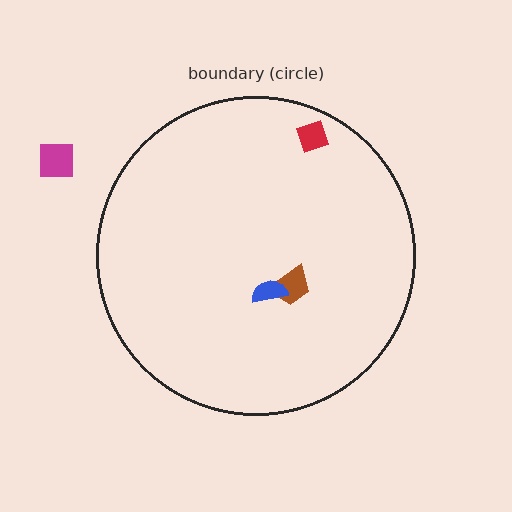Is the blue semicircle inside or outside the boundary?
Inside.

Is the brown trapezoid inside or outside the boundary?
Inside.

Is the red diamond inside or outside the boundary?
Inside.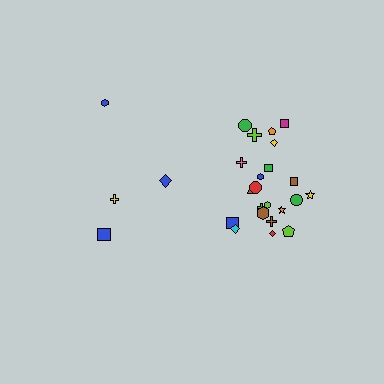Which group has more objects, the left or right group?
The right group.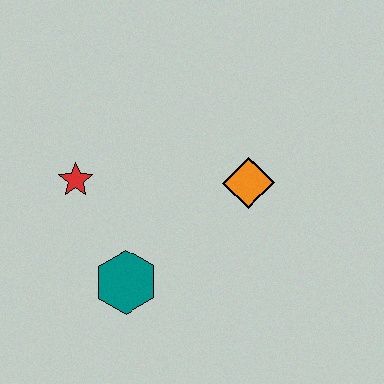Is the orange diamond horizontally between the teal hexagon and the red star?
No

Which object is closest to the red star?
The teal hexagon is closest to the red star.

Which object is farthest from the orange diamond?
The red star is farthest from the orange diamond.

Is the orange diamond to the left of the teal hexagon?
No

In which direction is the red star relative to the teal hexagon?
The red star is above the teal hexagon.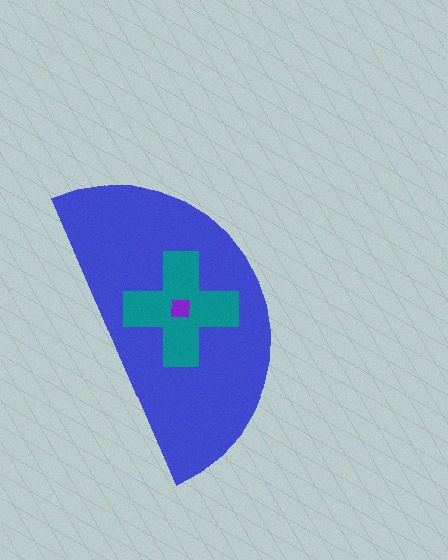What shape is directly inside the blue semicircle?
The teal cross.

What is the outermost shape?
The blue semicircle.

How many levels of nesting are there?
3.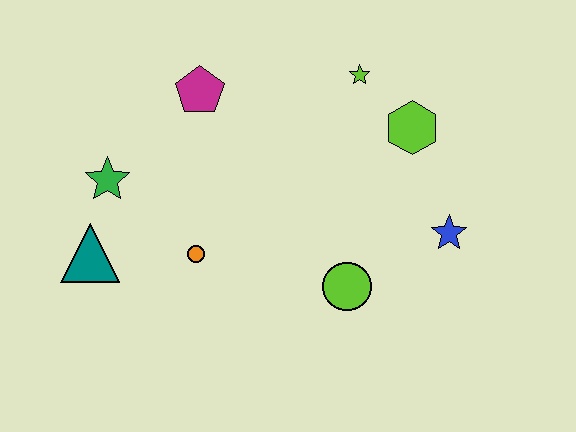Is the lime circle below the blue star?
Yes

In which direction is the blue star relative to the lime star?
The blue star is below the lime star.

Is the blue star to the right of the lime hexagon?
Yes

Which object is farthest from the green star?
The blue star is farthest from the green star.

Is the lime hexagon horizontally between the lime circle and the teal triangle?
No